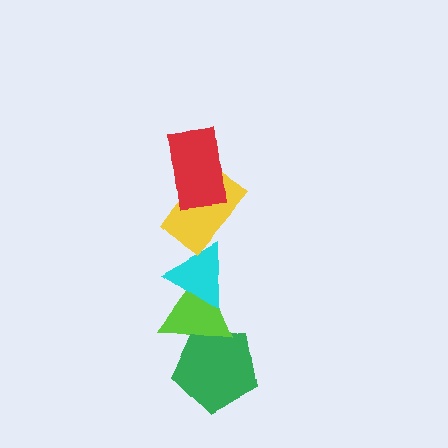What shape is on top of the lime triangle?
The cyan triangle is on top of the lime triangle.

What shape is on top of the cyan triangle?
The yellow rectangle is on top of the cyan triangle.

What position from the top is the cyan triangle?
The cyan triangle is 3rd from the top.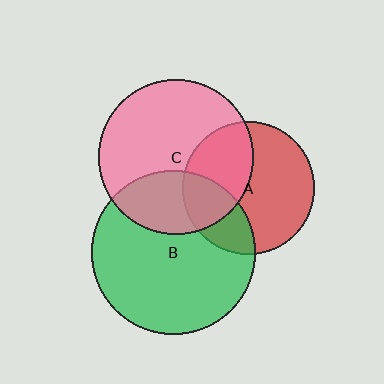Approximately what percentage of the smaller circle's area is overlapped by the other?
Approximately 25%.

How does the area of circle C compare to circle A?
Approximately 1.4 times.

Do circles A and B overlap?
Yes.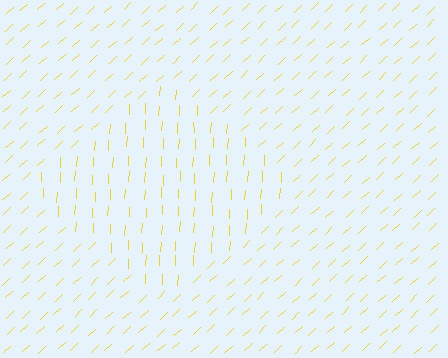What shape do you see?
I see a diamond.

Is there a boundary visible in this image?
Yes, there is a texture boundary formed by a change in line orientation.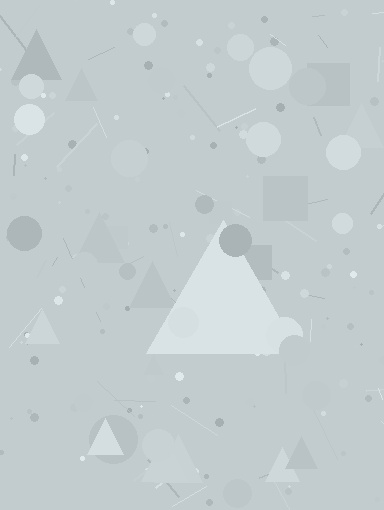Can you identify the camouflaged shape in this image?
The camouflaged shape is a triangle.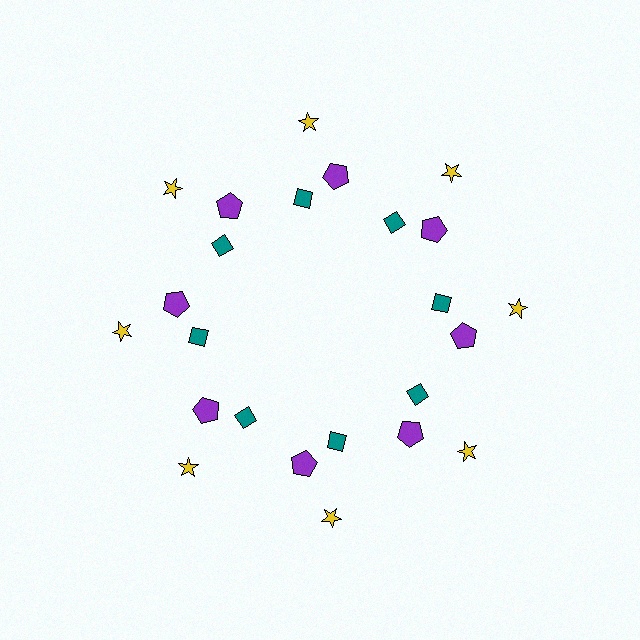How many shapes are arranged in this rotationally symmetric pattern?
There are 24 shapes, arranged in 8 groups of 3.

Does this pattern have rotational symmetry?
Yes, this pattern has 8-fold rotational symmetry. It looks the same after rotating 45 degrees around the center.